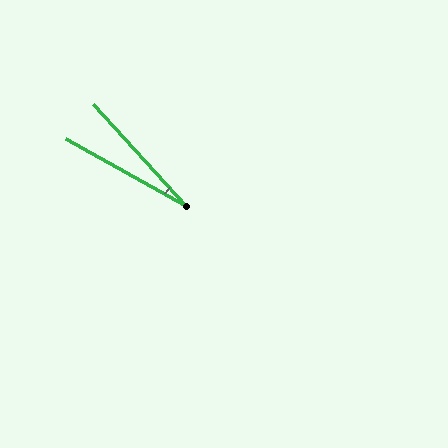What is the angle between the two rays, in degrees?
Approximately 18 degrees.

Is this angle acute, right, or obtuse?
It is acute.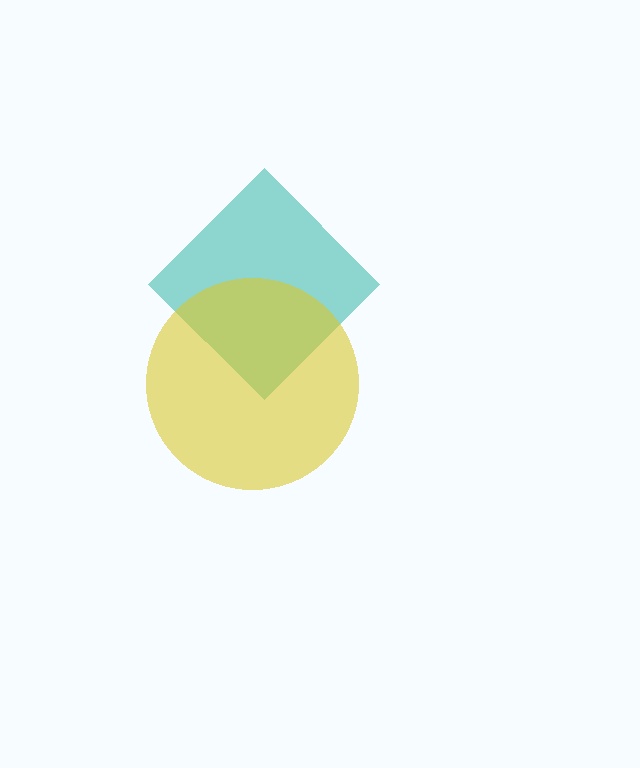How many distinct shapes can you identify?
There are 2 distinct shapes: a teal diamond, a yellow circle.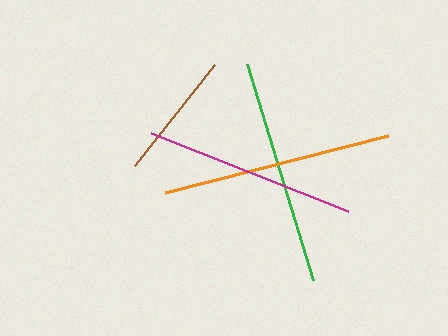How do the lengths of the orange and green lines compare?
The orange and green lines are approximately the same length.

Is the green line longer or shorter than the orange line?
The orange line is longer than the green line.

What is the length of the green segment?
The green segment is approximately 225 pixels long.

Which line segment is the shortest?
The brown line is the shortest at approximately 128 pixels.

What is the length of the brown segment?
The brown segment is approximately 128 pixels long.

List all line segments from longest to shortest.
From longest to shortest: orange, green, magenta, brown.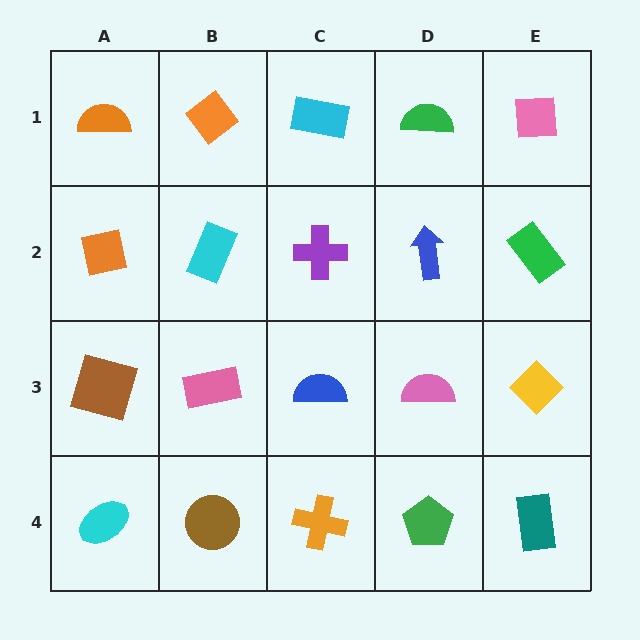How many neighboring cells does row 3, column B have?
4.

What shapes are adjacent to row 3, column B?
A cyan rectangle (row 2, column B), a brown circle (row 4, column B), a brown square (row 3, column A), a blue semicircle (row 3, column C).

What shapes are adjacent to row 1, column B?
A cyan rectangle (row 2, column B), an orange semicircle (row 1, column A), a cyan rectangle (row 1, column C).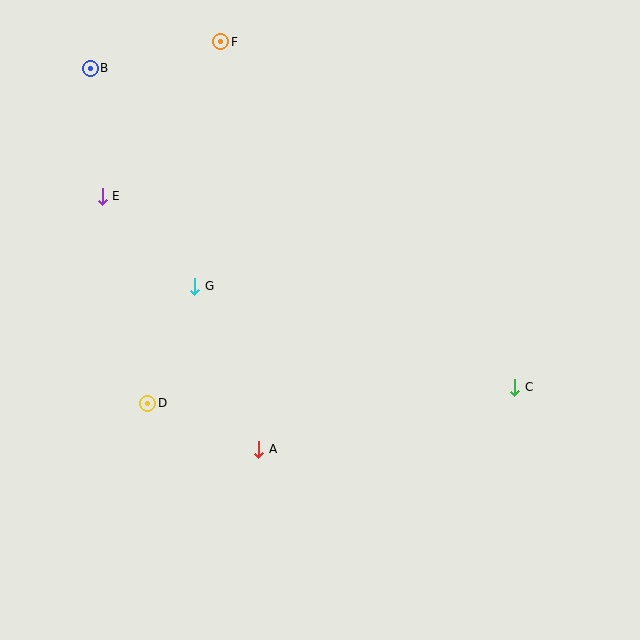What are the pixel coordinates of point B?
Point B is at (90, 68).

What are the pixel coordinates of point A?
Point A is at (259, 449).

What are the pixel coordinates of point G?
Point G is at (195, 286).